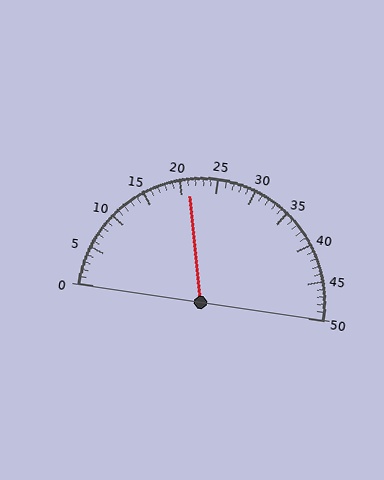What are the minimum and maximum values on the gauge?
The gauge ranges from 0 to 50.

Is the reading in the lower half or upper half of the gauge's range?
The reading is in the lower half of the range (0 to 50).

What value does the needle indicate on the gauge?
The needle indicates approximately 21.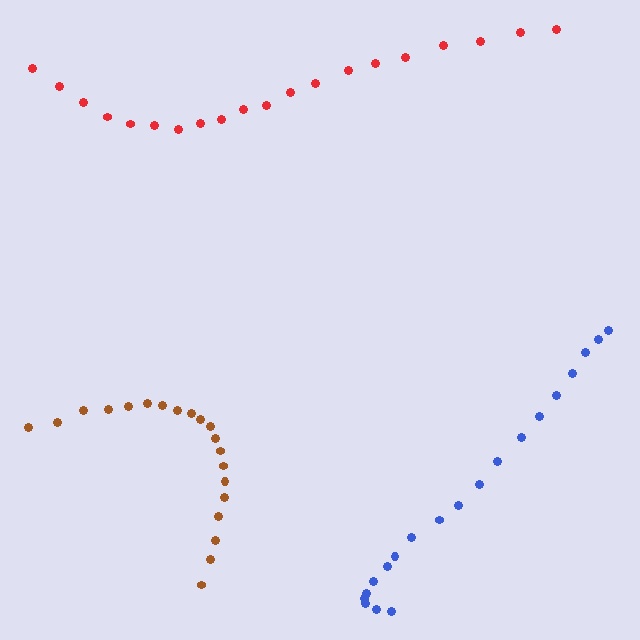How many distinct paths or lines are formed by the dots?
There are 3 distinct paths.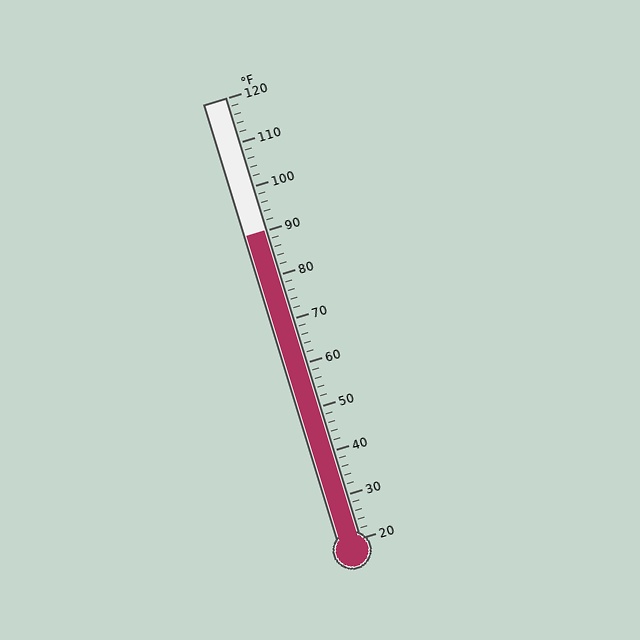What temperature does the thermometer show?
The thermometer shows approximately 90°F.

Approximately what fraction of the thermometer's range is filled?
The thermometer is filled to approximately 70% of its range.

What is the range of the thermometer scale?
The thermometer scale ranges from 20°F to 120°F.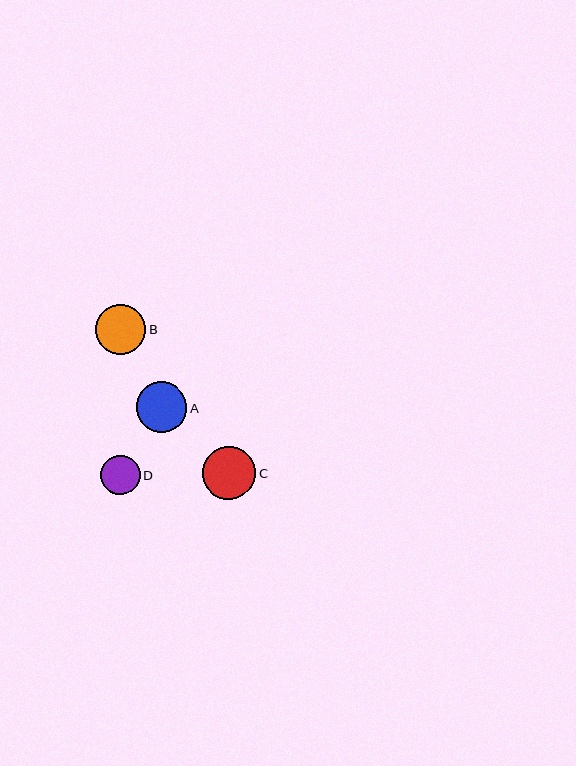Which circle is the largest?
Circle C is the largest with a size of approximately 53 pixels.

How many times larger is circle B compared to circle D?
Circle B is approximately 1.3 times the size of circle D.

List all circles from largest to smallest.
From largest to smallest: C, A, B, D.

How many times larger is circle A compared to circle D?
Circle A is approximately 1.3 times the size of circle D.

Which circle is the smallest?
Circle D is the smallest with a size of approximately 40 pixels.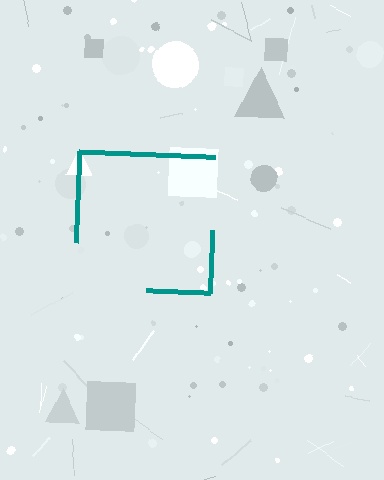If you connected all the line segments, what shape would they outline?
They would outline a square.